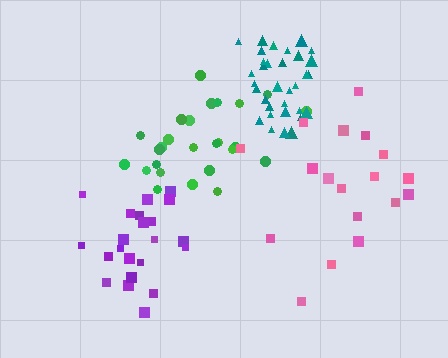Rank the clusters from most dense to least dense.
teal, green, purple, pink.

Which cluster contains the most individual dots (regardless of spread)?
Teal (33).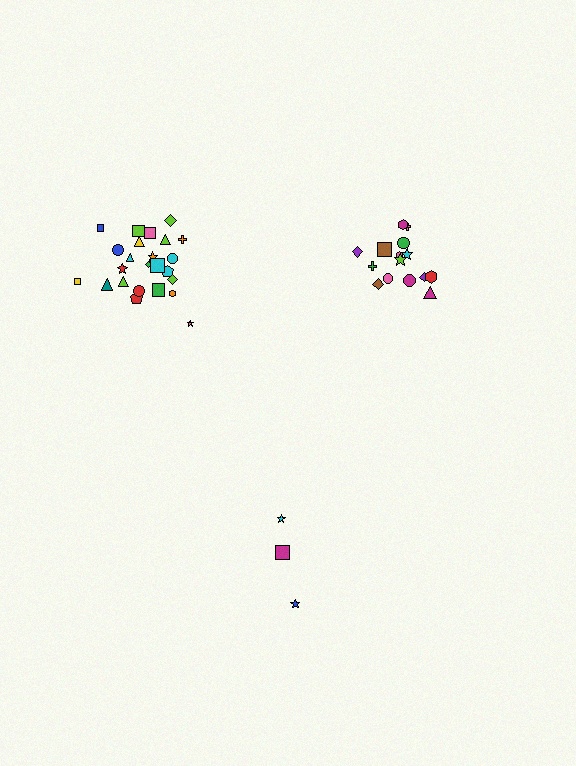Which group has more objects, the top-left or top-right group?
The top-left group.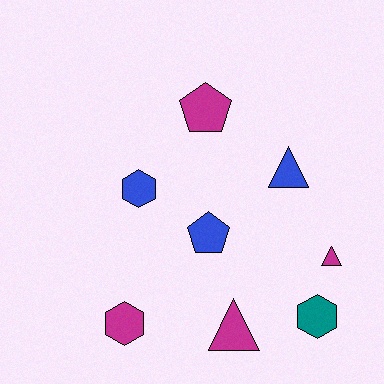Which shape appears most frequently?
Triangle, with 3 objects.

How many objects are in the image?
There are 8 objects.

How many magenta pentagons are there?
There is 1 magenta pentagon.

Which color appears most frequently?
Magenta, with 4 objects.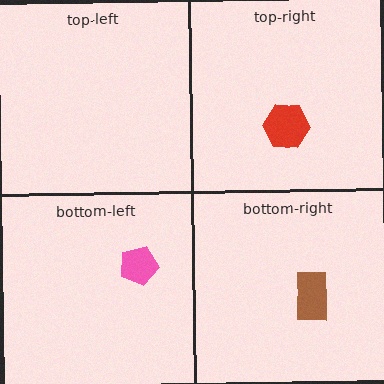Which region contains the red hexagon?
The top-right region.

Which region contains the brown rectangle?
The bottom-right region.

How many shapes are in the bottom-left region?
1.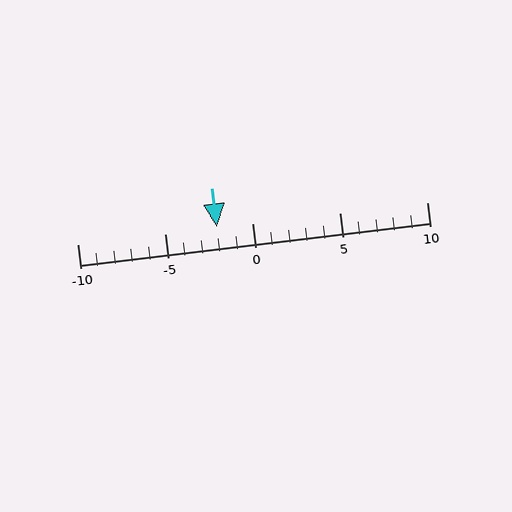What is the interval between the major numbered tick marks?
The major tick marks are spaced 5 units apart.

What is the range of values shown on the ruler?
The ruler shows values from -10 to 10.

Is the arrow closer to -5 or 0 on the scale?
The arrow is closer to 0.